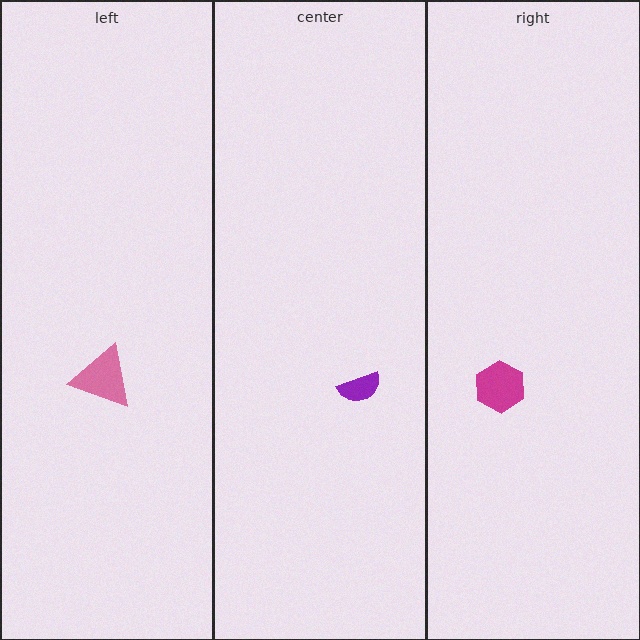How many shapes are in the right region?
1.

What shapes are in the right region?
The magenta hexagon.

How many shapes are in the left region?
1.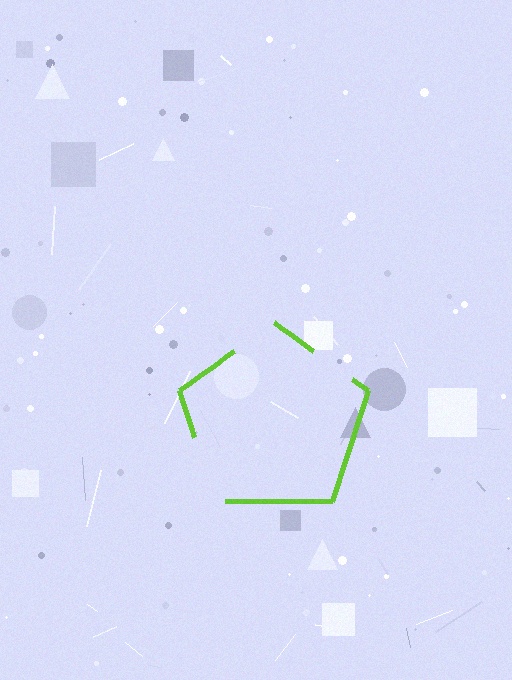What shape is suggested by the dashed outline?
The dashed outline suggests a pentagon.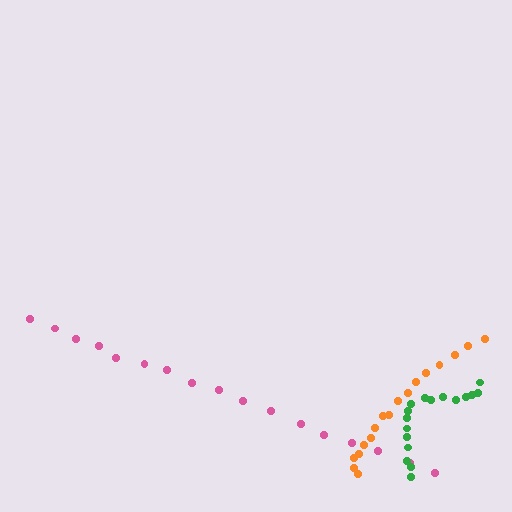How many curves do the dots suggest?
There are 3 distinct paths.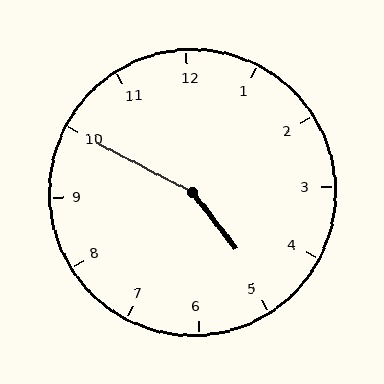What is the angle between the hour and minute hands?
Approximately 155 degrees.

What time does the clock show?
4:50.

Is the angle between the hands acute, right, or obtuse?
It is obtuse.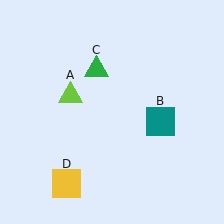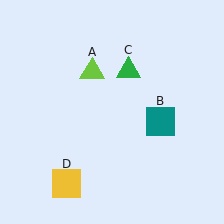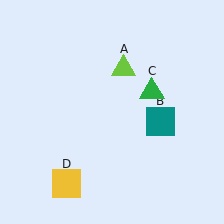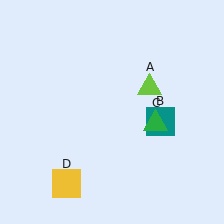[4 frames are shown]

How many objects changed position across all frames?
2 objects changed position: lime triangle (object A), green triangle (object C).